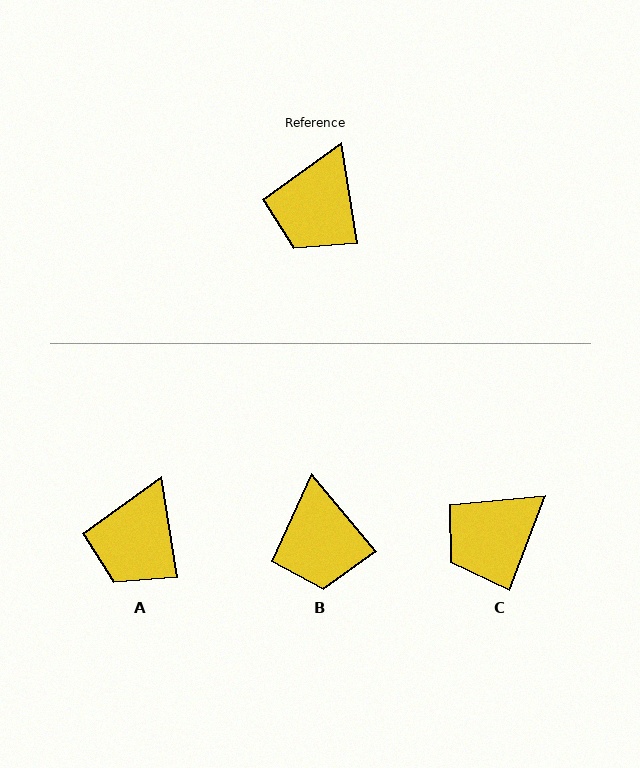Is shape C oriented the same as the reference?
No, it is off by about 30 degrees.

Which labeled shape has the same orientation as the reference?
A.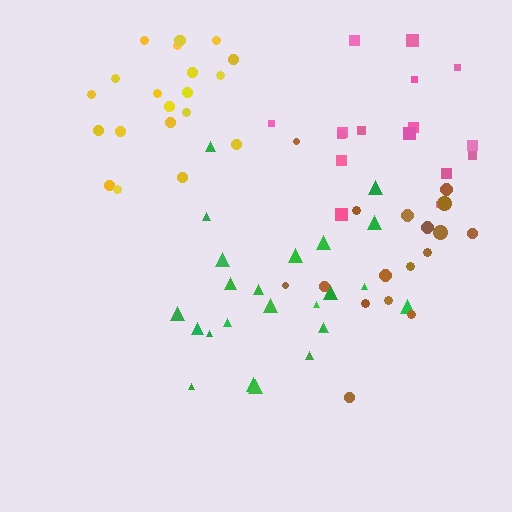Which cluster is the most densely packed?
Yellow.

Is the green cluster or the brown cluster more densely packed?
Brown.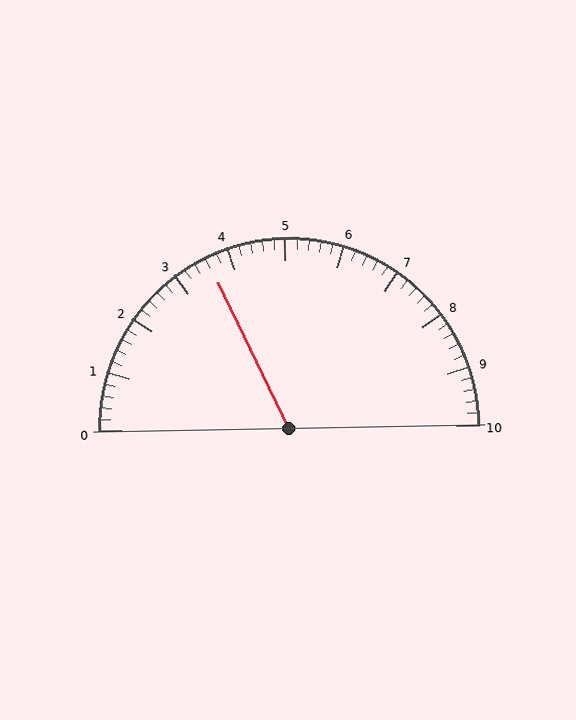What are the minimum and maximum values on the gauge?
The gauge ranges from 0 to 10.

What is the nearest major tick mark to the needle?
The nearest major tick mark is 4.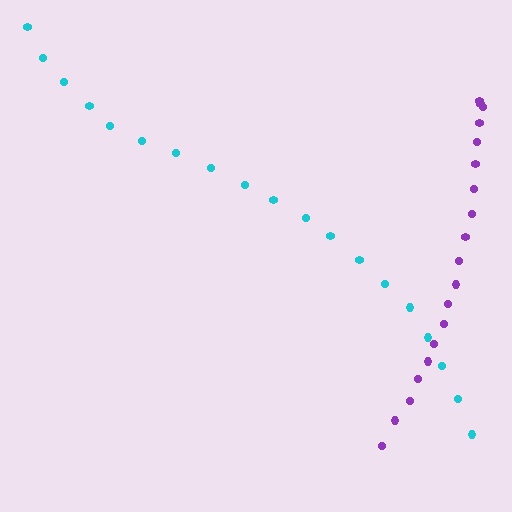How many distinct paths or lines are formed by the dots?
There are 2 distinct paths.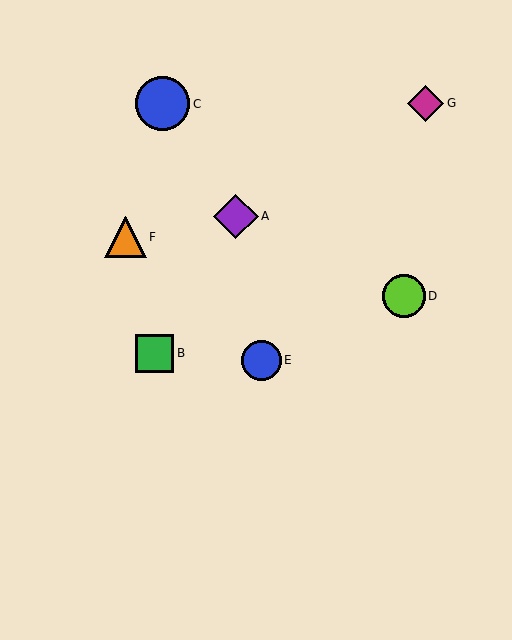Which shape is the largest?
The blue circle (labeled C) is the largest.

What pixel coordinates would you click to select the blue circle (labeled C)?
Click at (162, 104) to select the blue circle C.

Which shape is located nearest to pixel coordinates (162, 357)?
The green square (labeled B) at (155, 353) is nearest to that location.